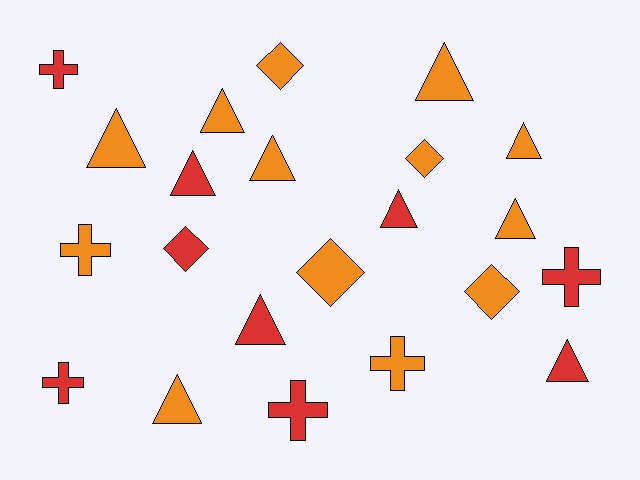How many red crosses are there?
There are 4 red crosses.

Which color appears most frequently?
Orange, with 13 objects.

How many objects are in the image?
There are 22 objects.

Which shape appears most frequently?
Triangle, with 11 objects.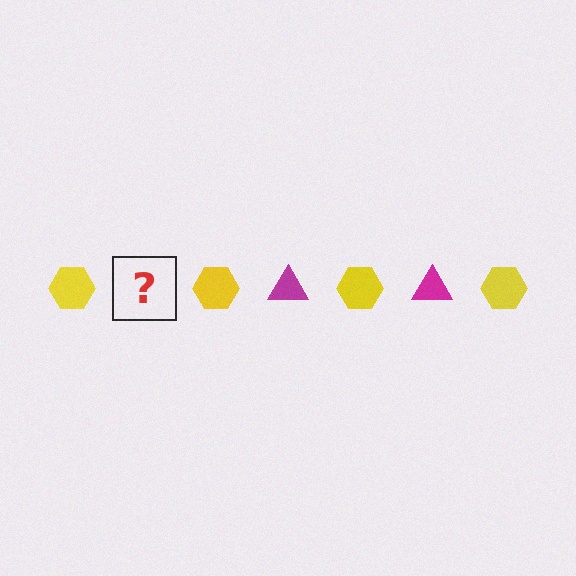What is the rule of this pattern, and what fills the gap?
The rule is that the pattern alternates between yellow hexagon and magenta triangle. The gap should be filled with a magenta triangle.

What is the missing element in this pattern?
The missing element is a magenta triangle.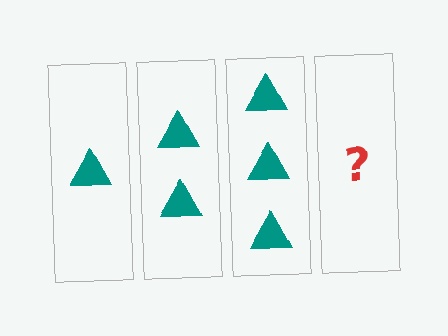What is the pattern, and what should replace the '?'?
The pattern is that each step adds one more triangle. The '?' should be 4 triangles.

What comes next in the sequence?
The next element should be 4 triangles.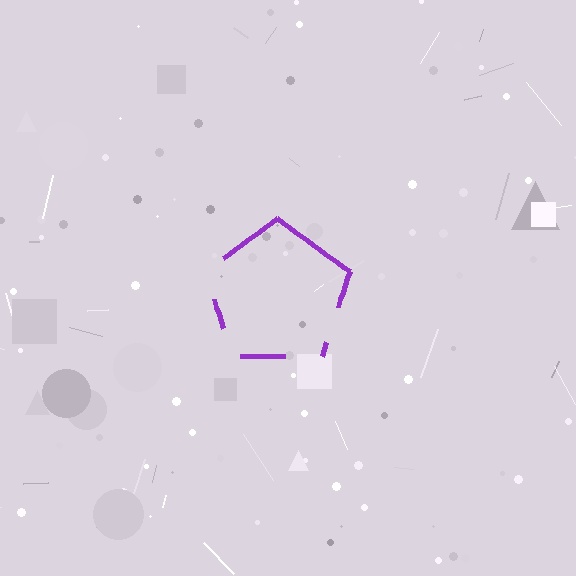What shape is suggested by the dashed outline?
The dashed outline suggests a pentagon.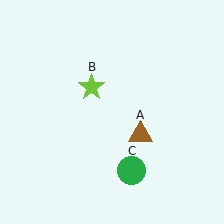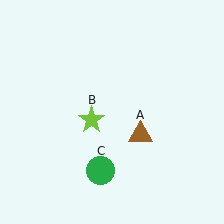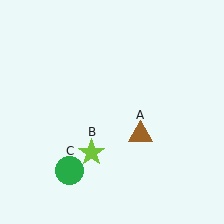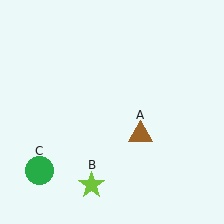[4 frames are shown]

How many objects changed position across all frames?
2 objects changed position: lime star (object B), green circle (object C).